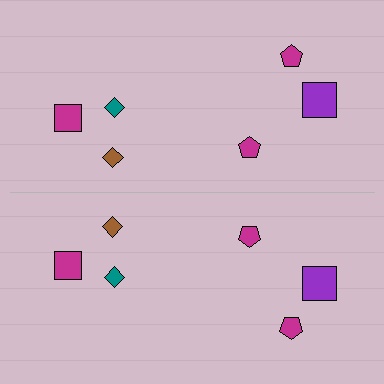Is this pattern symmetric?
Yes, this pattern has bilateral (reflection) symmetry.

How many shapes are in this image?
There are 12 shapes in this image.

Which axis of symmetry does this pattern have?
The pattern has a horizontal axis of symmetry running through the center of the image.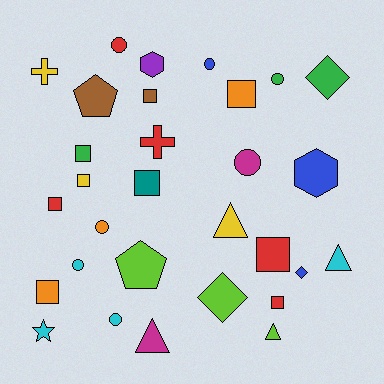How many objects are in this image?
There are 30 objects.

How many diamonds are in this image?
There are 3 diamonds.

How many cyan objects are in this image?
There are 4 cyan objects.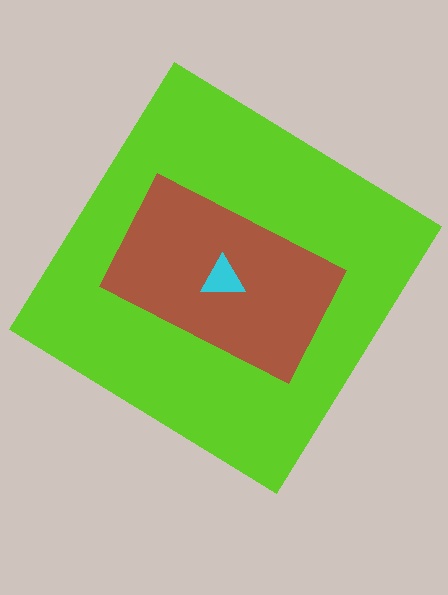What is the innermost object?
The cyan triangle.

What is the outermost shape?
The lime diamond.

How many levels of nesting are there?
3.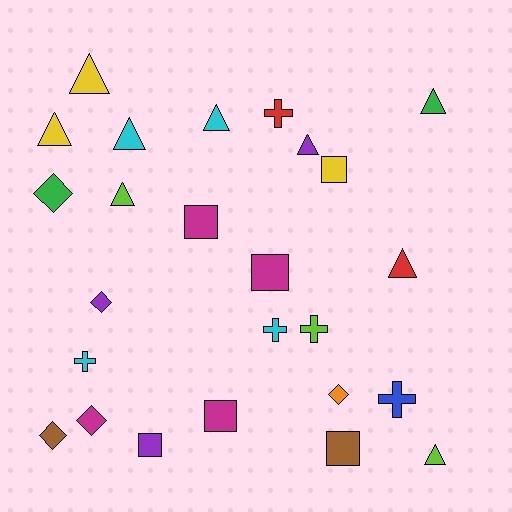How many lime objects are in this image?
There are 3 lime objects.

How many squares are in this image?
There are 6 squares.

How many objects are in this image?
There are 25 objects.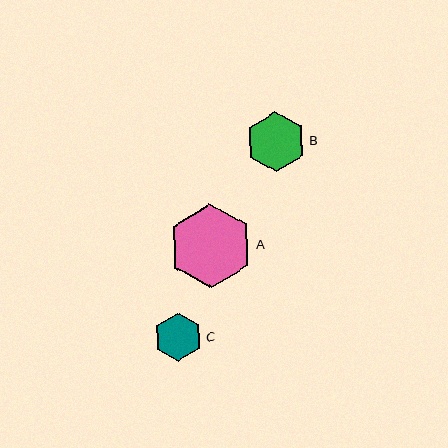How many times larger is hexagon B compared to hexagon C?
Hexagon B is approximately 1.2 times the size of hexagon C.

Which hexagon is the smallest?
Hexagon C is the smallest with a size of approximately 48 pixels.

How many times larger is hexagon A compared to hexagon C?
Hexagon A is approximately 1.8 times the size of hexagon C.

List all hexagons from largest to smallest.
From largest to smallest: A, B, C.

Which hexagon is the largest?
Hexagon A is the largest with a size of approximately 85 pixels.